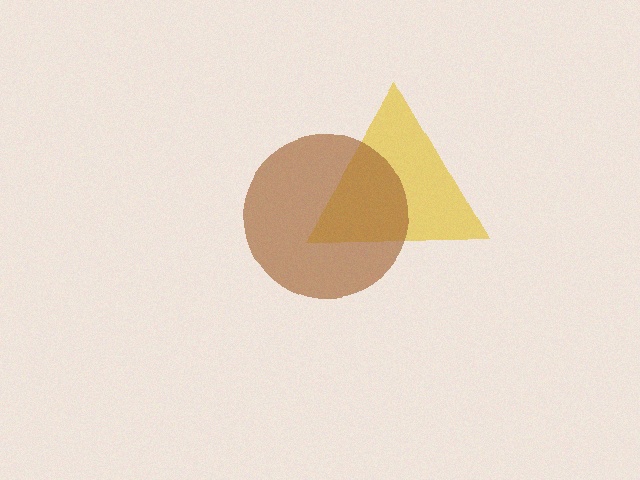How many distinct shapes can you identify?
There are 2 distinct shapes: a yellow triangle, a brown circle.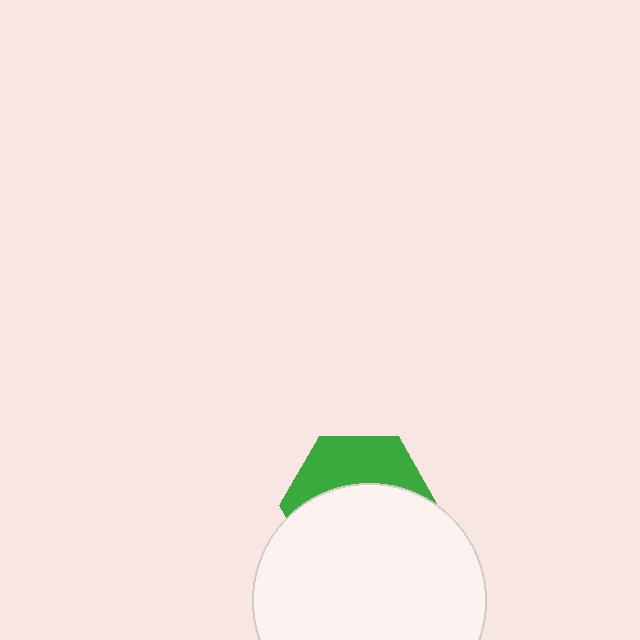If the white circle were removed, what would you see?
You would see the complete green hexagon.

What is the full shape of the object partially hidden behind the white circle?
The partially hidden object is a green hexagon.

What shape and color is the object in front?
The object in front is a white circle.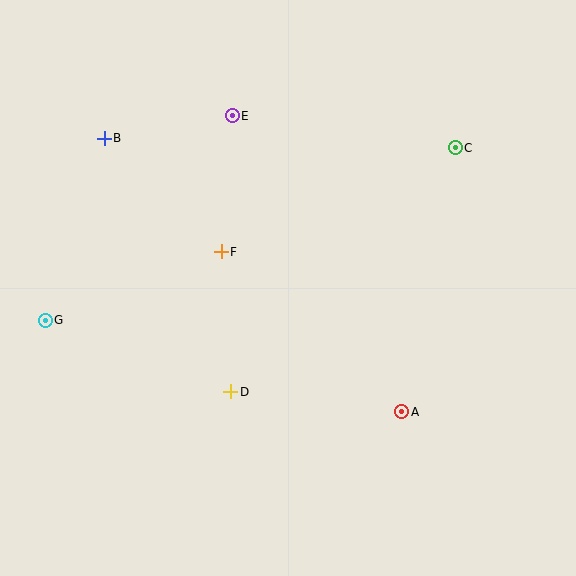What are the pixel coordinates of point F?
Point F is at (221, 252).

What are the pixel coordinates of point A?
Point A is at (402, 412).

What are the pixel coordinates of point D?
Point D is at (231, 392).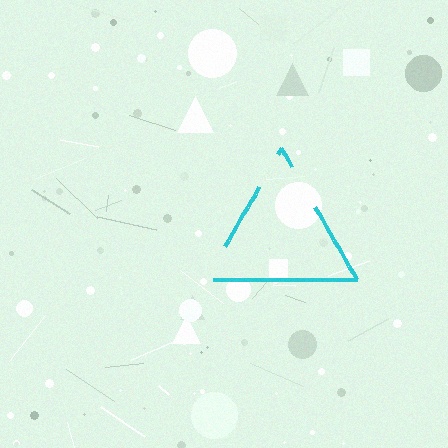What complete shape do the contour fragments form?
The contour fragments form a triangle.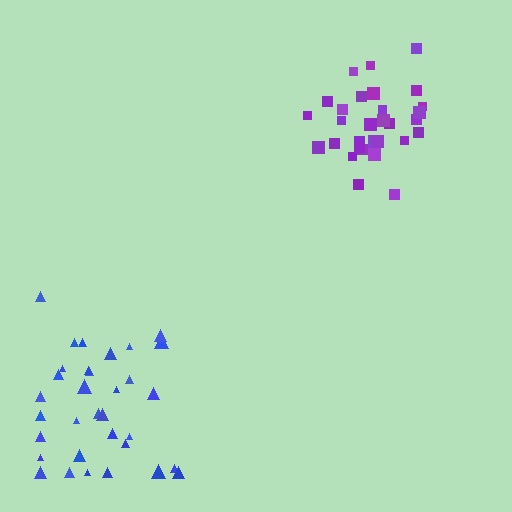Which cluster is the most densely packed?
Purple.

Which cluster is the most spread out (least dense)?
Blue.